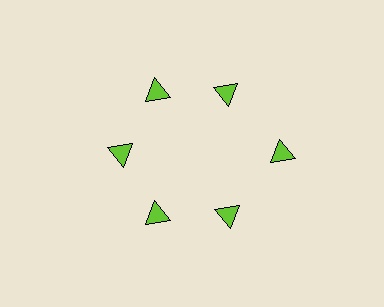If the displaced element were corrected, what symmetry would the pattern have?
It would have 6-fold rotational symmetry — the pattern would map onto itself every 60 degrees.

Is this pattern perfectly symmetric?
No. The 6 lime triangles are arranged in a ring, but one element near the 3 o'clock position is pushed outward from the center, breaking the 6-fold rotational symmetry.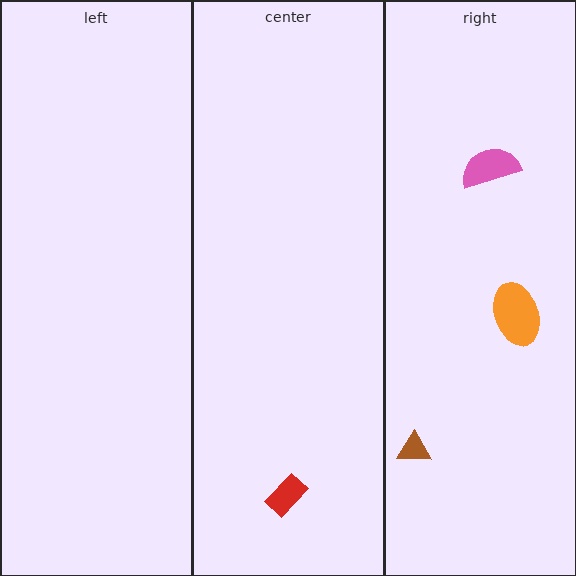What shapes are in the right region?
The brown triangle, the pink semicircle, the orange ellipse.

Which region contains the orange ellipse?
The right region.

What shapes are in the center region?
The red rectangle.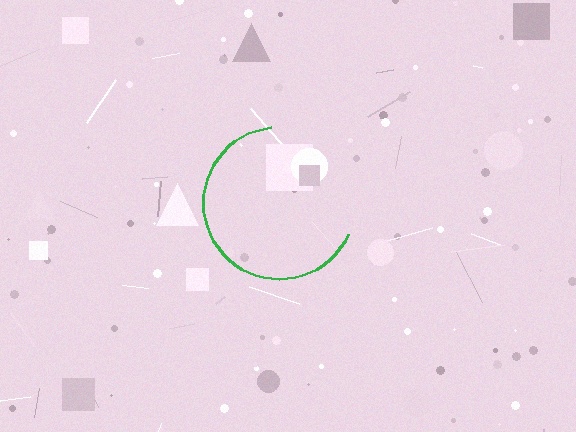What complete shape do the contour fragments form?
The contour fragments form a circle.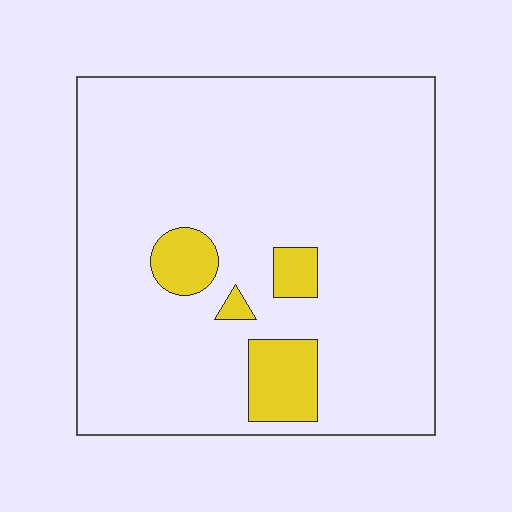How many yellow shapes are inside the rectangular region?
4.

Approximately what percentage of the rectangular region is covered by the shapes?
Approximately 10%.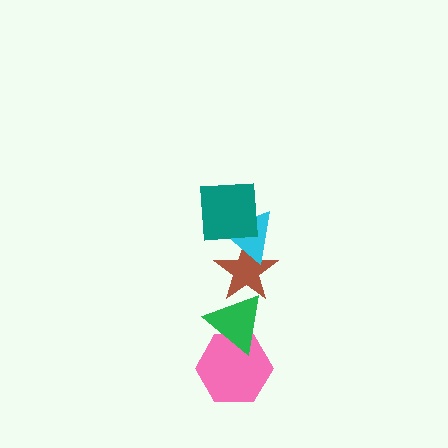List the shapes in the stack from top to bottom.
From top to bottom: the teal square, the cyan triangle, the brown star, the green triangle, the pink hexagon.